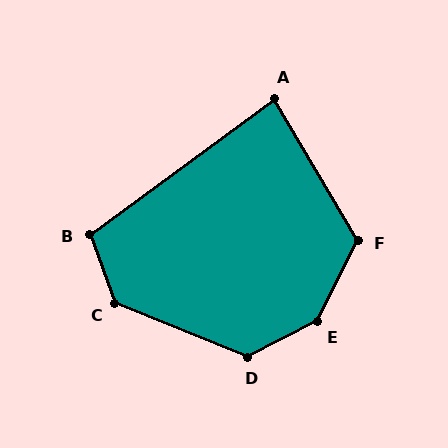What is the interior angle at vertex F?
Approximately 123 degrees (obtuse).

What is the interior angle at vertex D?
Approximately 131 degrees (obtuse).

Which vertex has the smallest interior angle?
A, at approximately 84 degrees.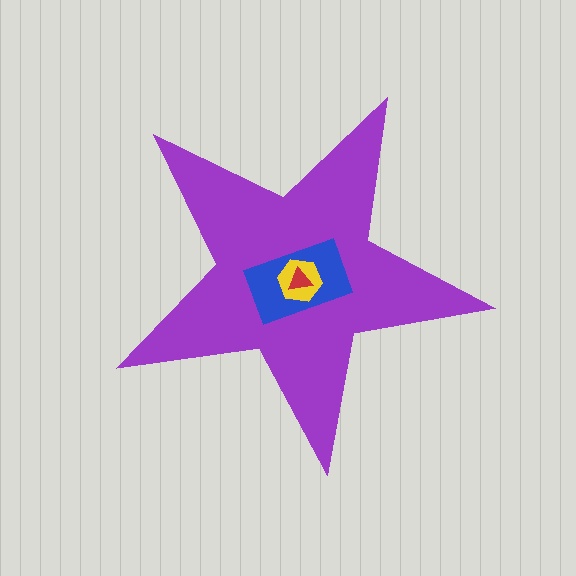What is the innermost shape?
The red triangle.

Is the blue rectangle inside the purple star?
Yes.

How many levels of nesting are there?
4.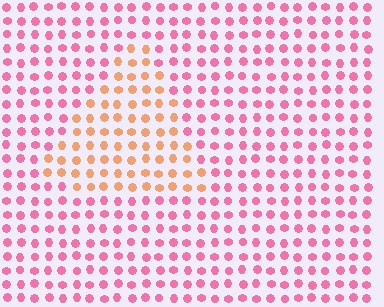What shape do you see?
I see a triangle.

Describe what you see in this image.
The image is filled with small pink elements in a uniform arrangement. A triangle-shaped region is visible where the elements are tinted to a slightly different hue, forming a subtle color boundary.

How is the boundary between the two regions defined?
The boundary is defined purely by a slight shift in hue (about 49 degrees). Spacing, size, and orientation are identical on both sides.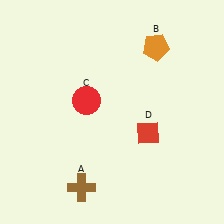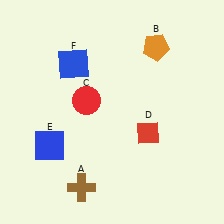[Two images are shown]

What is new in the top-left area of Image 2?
A blue square (F) was added in the top-left area of Image 2.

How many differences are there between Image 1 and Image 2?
There are 2 differences between the two images.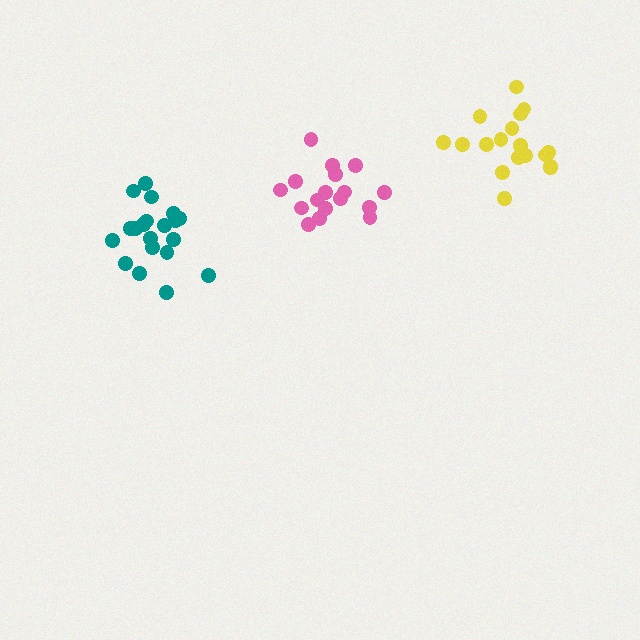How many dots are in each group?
Group 1: 19 dots, Group 2: 20 dots, Group 3: 17 dots (56 total).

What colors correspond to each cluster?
The clusters are colored: yellow, teal, pink.